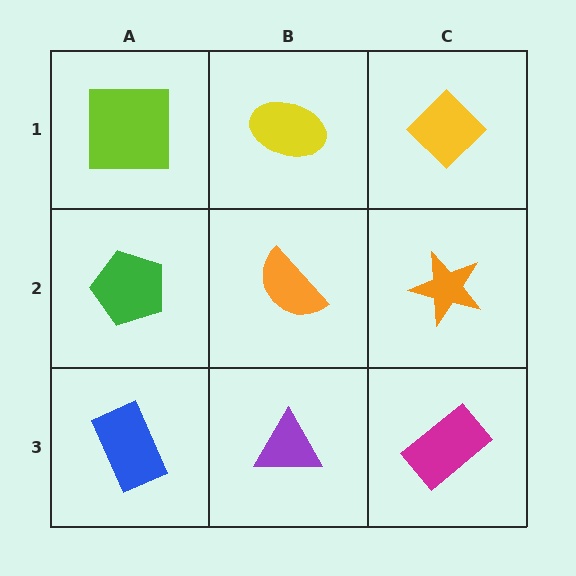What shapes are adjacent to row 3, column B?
An orange semicircle (row 2, column B), a blue rectangle (row 3, column A), a magenta rectangle (row 3, column C).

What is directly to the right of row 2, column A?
An orange semicircle.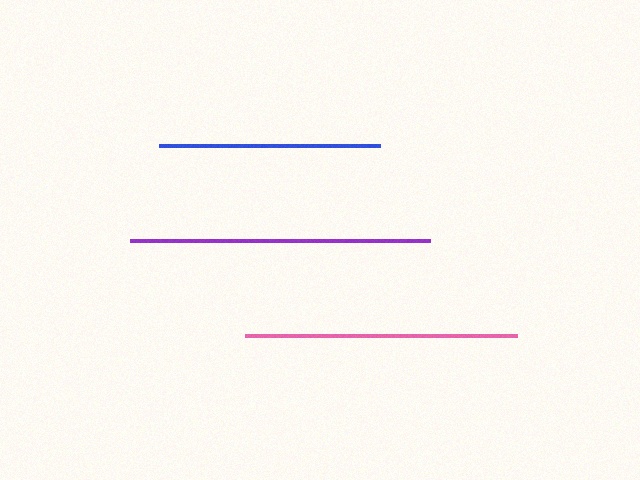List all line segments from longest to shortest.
From longest to shortest: purple, pink, blue.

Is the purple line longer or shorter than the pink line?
The purple line is longer than the pink line.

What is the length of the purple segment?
The purple segment is approximately 300 pixels long.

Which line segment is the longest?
The purple line is the longest at approximately 300 pixels.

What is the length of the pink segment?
The pink segment is approximately 272 pixels long.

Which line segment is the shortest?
The blue line is the shortest at approximately 221 pixels.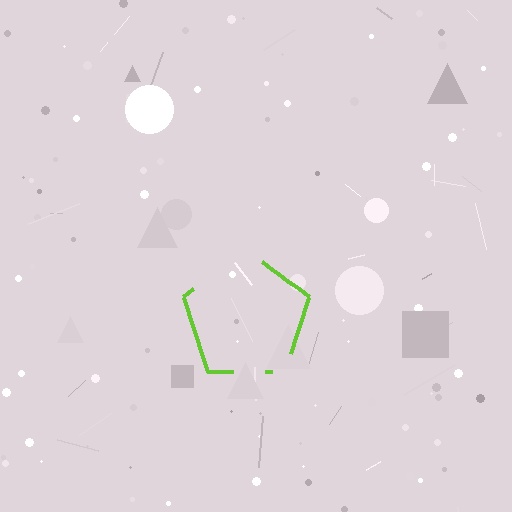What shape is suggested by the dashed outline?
The dashed outline suggests a pentagon.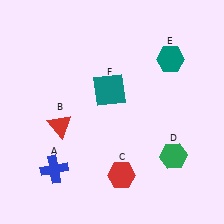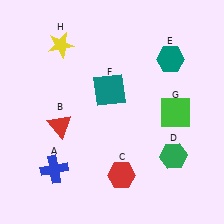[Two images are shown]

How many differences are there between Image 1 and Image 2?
There are 2 differences between the two images.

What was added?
A green square (G), a yellow star (H) were added in Image 2.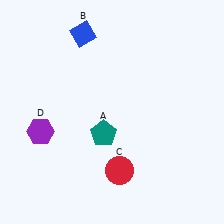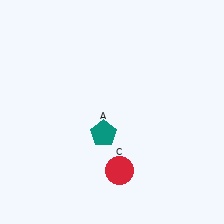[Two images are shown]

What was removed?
The purple hexagon (D), the blue diamond (B) were removed in Image 2.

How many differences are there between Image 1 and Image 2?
There are 2 differences between the two images.